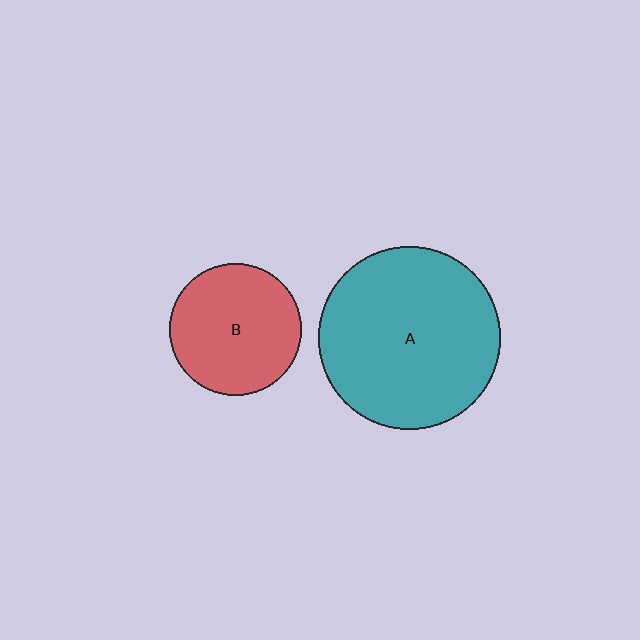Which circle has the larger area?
Circle A (teal).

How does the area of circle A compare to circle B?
Approximately 1.9 times.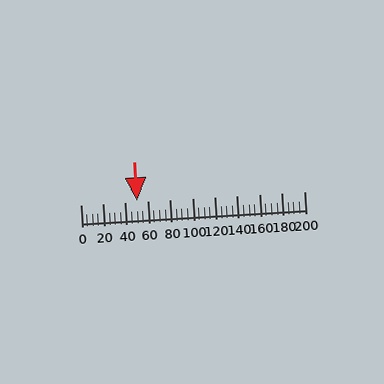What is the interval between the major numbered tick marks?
The major tick marks are spaced 20 units apart.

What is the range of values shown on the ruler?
The ruler shows values from 0 to 200.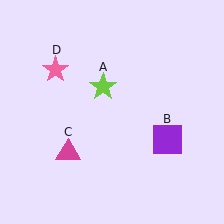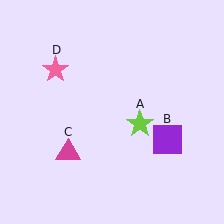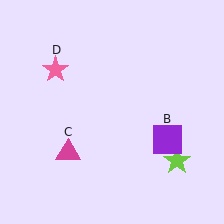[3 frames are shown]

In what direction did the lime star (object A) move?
The lime star (object A) moved down and to the right.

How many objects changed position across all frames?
1 object changed position: lime star (object A).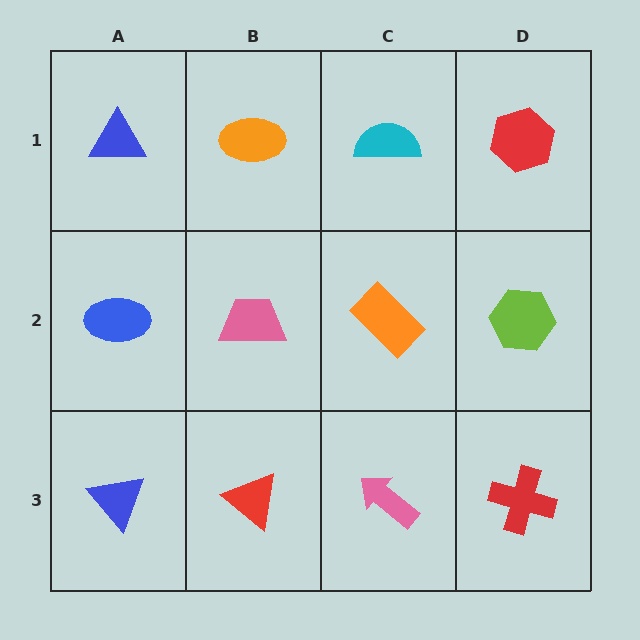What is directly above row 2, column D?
A red hexagon.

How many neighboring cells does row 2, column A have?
3.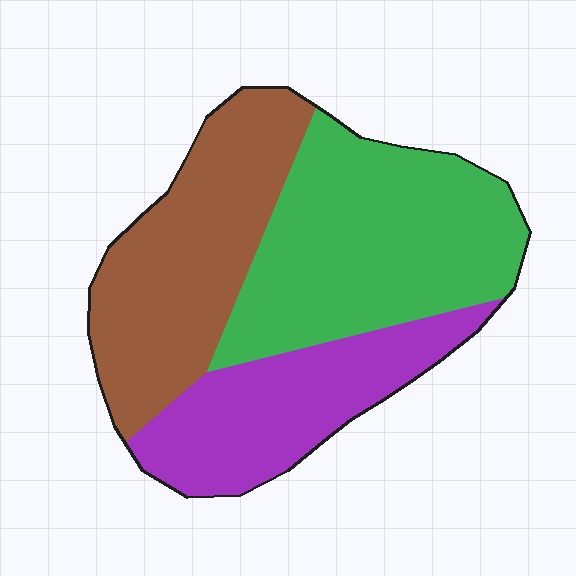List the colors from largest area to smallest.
From largest to smallest: green, brown, purple.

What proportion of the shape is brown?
Brown takes up about one third (1/3) of the shape.